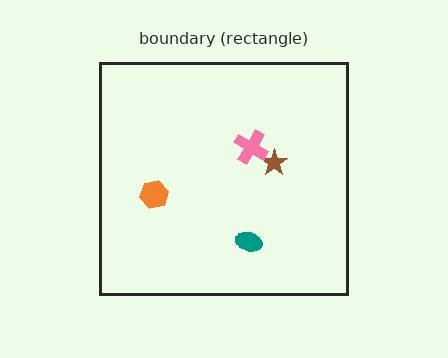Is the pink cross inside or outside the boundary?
Inside.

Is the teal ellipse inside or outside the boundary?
Inside.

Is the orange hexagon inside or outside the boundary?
Inside.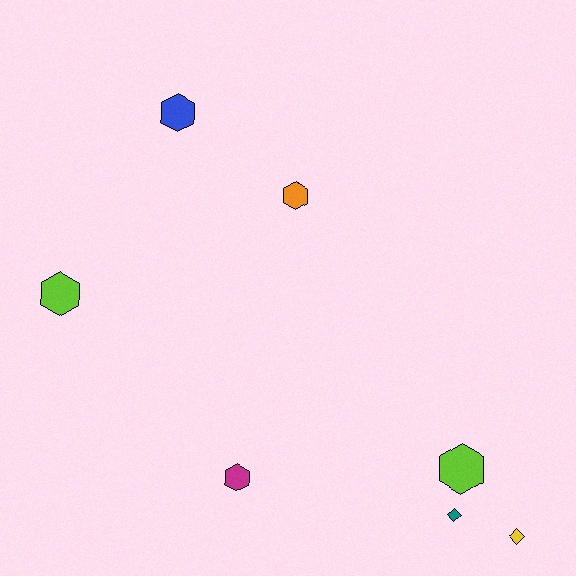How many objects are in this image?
There are 7 objects.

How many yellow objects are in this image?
There is 1 yellow object.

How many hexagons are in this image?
There are 5 hexagons.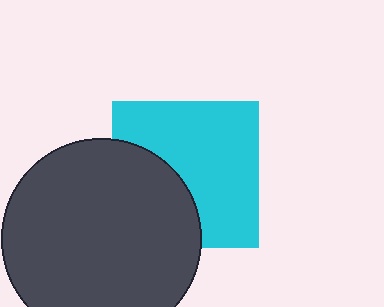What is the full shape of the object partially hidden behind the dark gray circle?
The partially hidden object is a cyan square.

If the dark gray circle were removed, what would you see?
You would see the complete cyan square.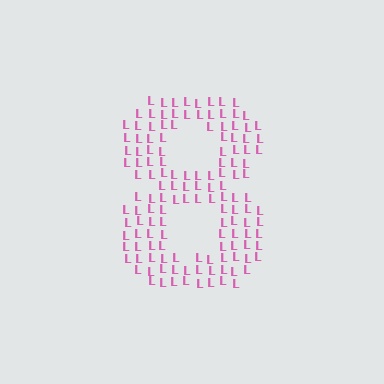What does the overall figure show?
The overall figure shows the digit 8.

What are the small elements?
The small elements are letter L's.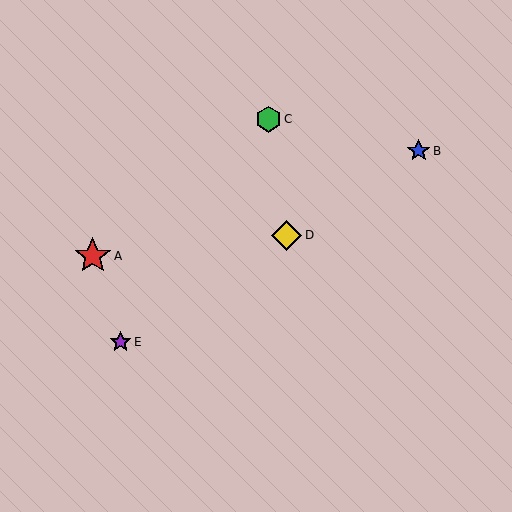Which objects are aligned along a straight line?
Objects B, D, E are aligned along a straight line.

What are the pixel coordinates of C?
Object C is at (269, 119).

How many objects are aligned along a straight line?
3 objects (B, D, E) are aligned along a straight line.